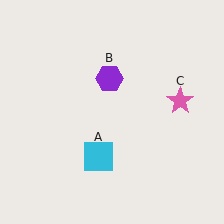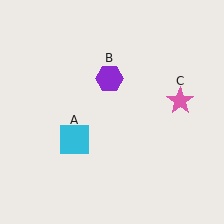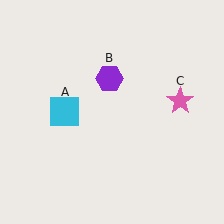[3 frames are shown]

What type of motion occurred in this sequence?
The cyan square (object A) rotated clockwise around the center of the scene.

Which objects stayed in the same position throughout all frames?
Purple hexagon (object B) and pink star (object C) remained stationary.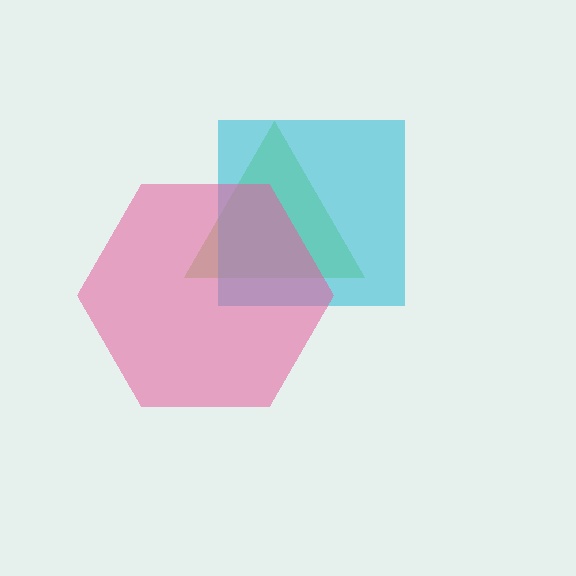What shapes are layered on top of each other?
The layered shapes are: a lime triangle, a cyan square, a pink hexagon.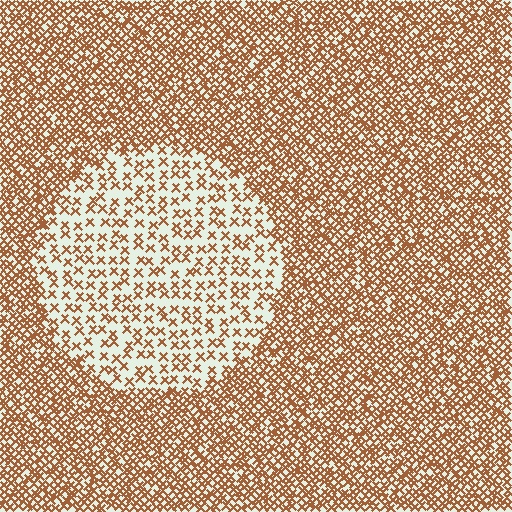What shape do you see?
I see a circle.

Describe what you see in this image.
The image contains small brown elements arranged at two different densities. A circle-shaped region is visible where the elements are less densely packed than the surrounding area.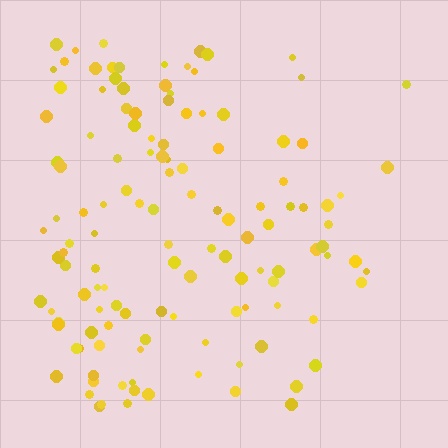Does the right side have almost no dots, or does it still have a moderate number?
Still a moderate number, just noticeably fewer than the left.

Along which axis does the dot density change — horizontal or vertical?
Horizontal.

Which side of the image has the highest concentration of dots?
The left.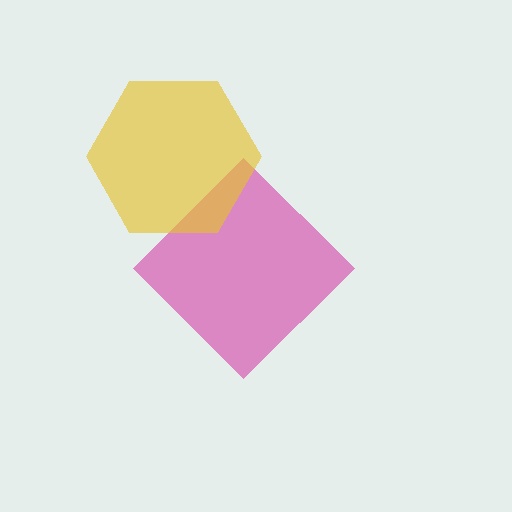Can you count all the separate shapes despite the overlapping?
Yes, there are 2 separate shapes.